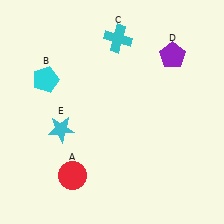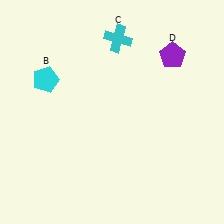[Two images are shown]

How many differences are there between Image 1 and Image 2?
There are 2 differences between the two images.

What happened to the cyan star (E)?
The cyan star (E) was removed in Image 2. It was in the bottom-left area of Image 1.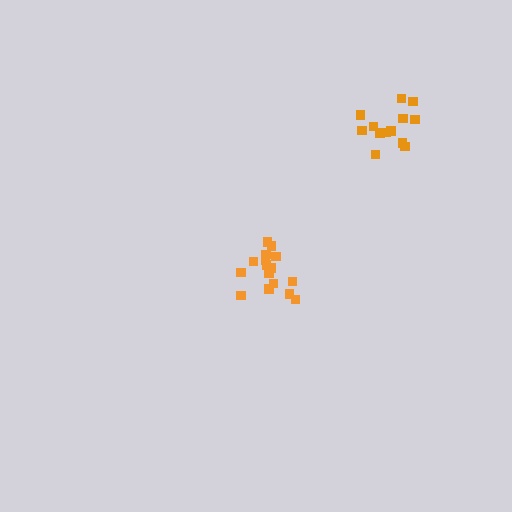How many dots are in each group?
Group 1: 16 dots, Group 2: 13 dots (29 total).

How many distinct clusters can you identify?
There are 2 distinct clusters.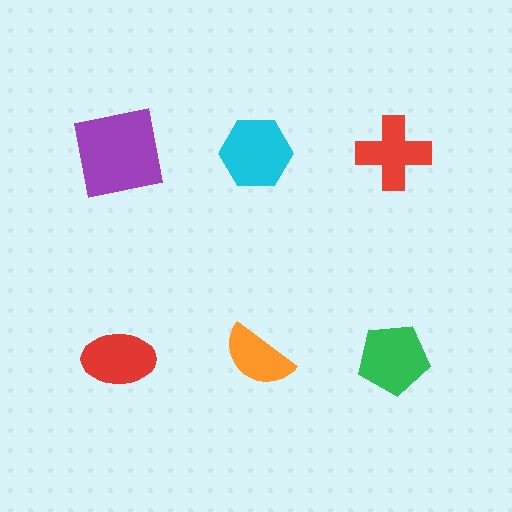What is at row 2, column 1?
A red ellipse.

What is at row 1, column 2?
A cyan hexagon.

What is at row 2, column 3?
A green pentagon.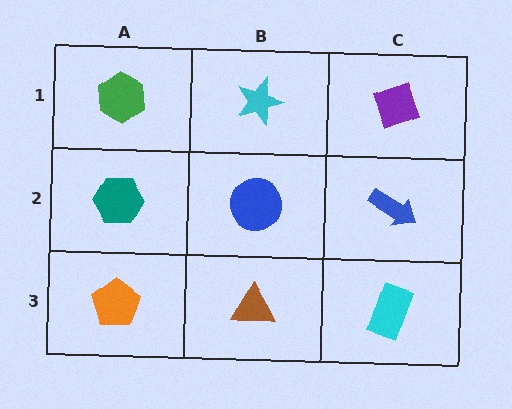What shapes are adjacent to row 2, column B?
A cyan star (row 1, column B), a brown triangle (row 3, column B), a teal hexagon (row 2, column A), a blue arrow (row 2, column C).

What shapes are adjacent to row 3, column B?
A blue circle (row 2, column B), an orange pentagon (row 3, column A), a cyan rectangle (row 3, column C).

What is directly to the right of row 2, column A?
A blue circle.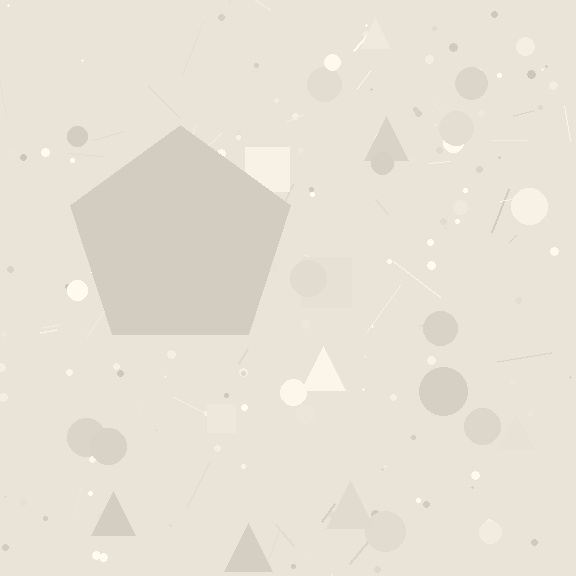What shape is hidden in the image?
A pentagon is hidden in the image.